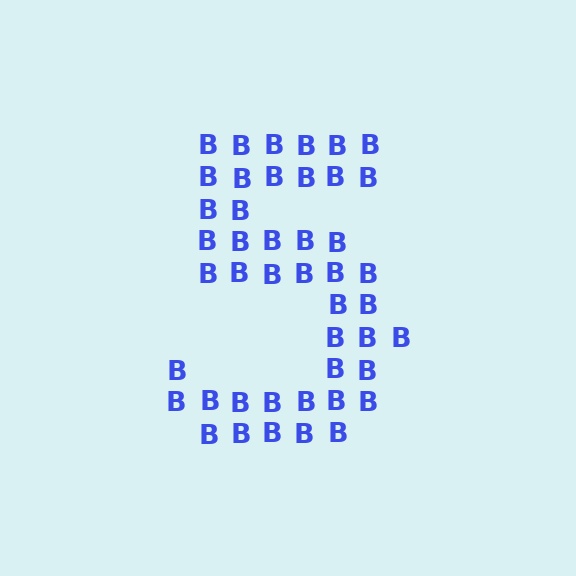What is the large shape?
The large shape is the digit 5.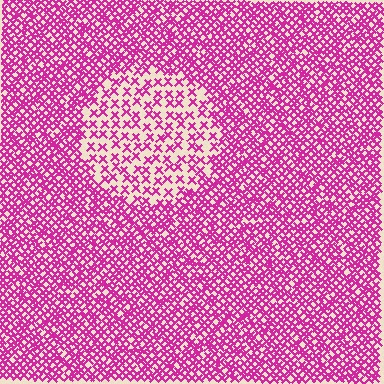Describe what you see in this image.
The image contains small magenta elements arranged at two different densities. A circle-shaped region is visible where the elements are less densely packed than the surrounding area.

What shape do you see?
I see a circle.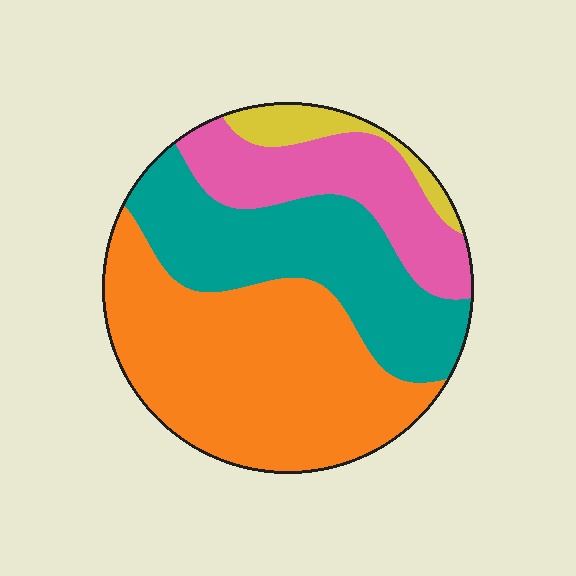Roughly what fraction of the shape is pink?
Pink covers about 20% of the shape.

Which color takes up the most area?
Orange, at roughly 45%.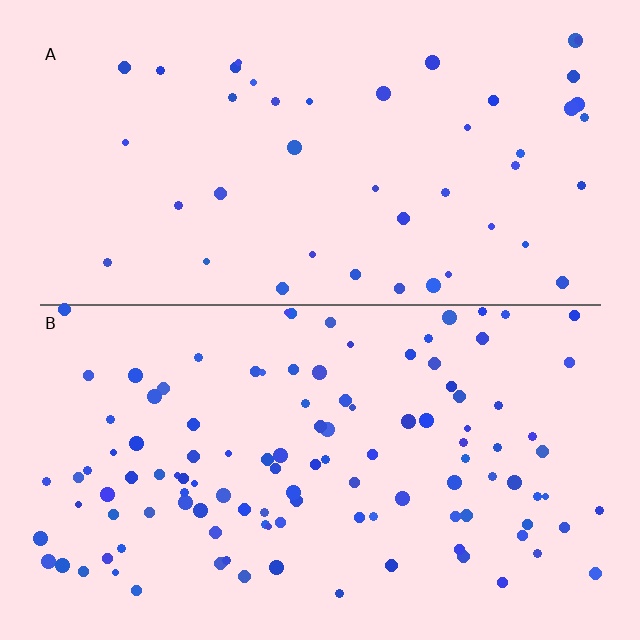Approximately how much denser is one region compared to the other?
Approximately 2.5× — region B over region A.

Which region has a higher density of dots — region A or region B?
B (the bottom).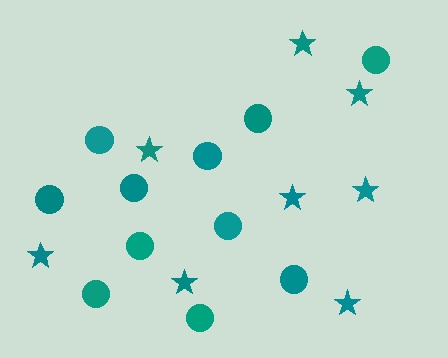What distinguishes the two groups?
There are 2 groups: one group of stars (8) and one group of circles (11).